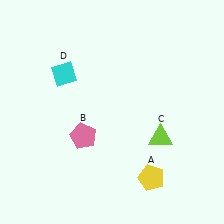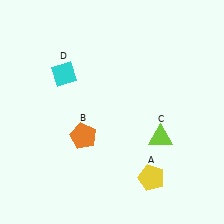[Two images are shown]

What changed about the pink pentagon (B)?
In Image 1, B is pink. In Image 2, it changed to orange.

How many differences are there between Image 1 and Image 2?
There is 1 difference between the two images.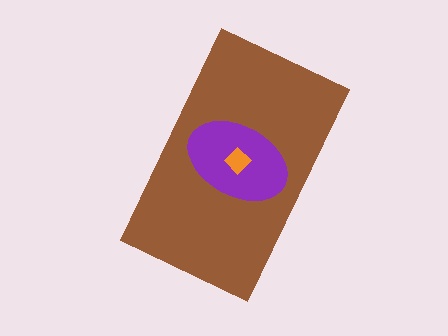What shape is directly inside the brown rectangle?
The purple ellipse.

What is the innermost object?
The orange diamond.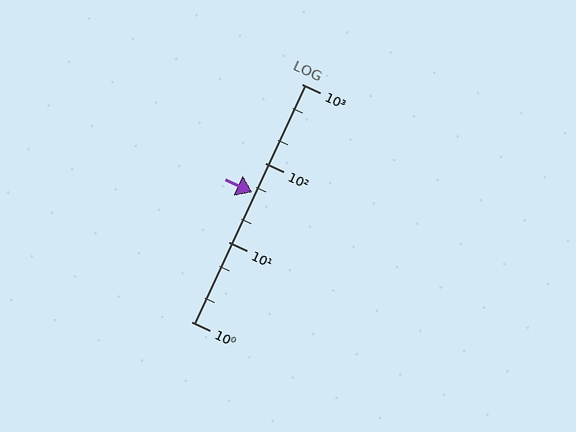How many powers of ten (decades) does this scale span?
The scale spans 3 decades, from 1 to 1000.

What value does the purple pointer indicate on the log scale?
The pointer indicates approximately 43.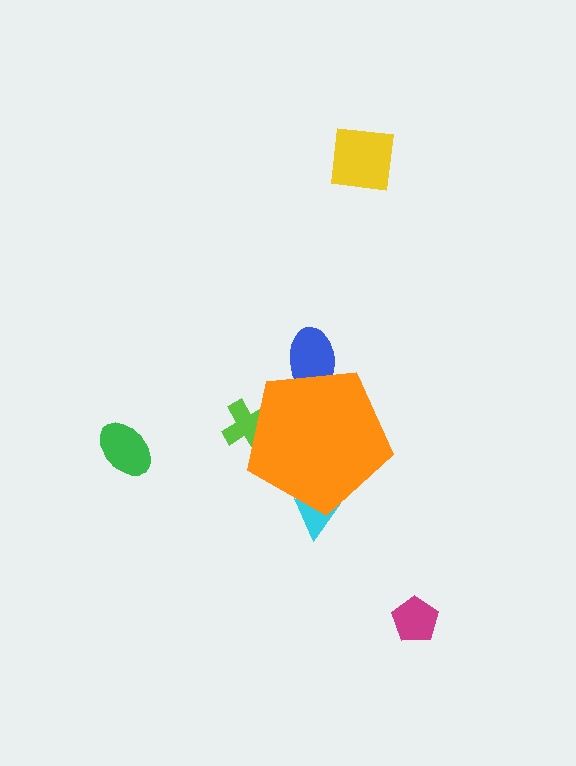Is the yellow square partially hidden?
No, the yellow square is fully visible.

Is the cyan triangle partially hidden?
Yes, the cyan triangle is partially hidden behind the orange pentagon.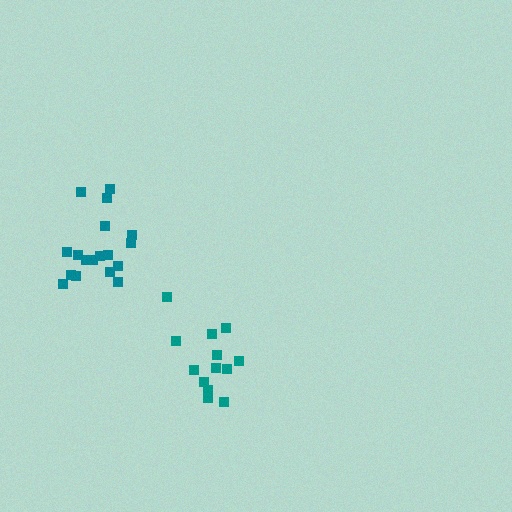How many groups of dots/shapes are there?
There are 2 groups.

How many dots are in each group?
Group 1: 18 dots, Group 2: 13 dots (31 total).